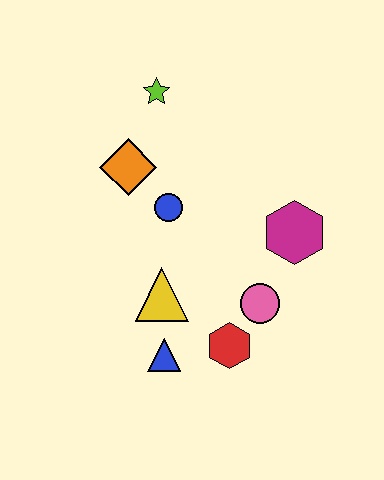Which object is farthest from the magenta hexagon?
The lime star is farthest from the magenta hexagon.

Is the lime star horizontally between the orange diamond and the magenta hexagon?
Yes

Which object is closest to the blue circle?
The orange diamond is closest to the blue circle.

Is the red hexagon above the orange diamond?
No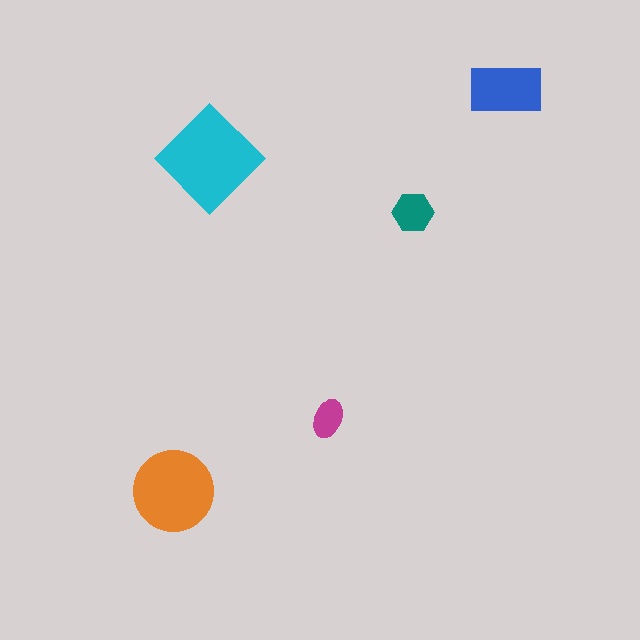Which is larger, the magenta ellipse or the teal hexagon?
The teal hexagon.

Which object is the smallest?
The magenta ellipse.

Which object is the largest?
The cyan diamond.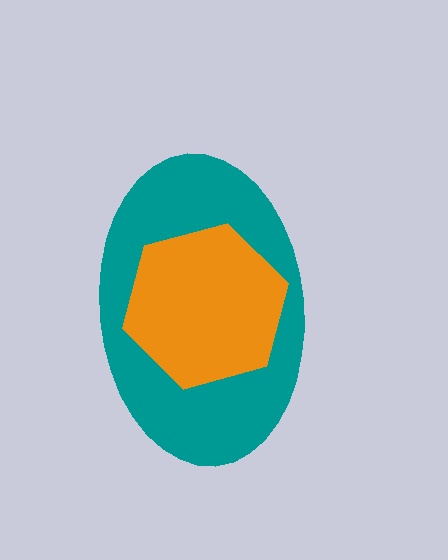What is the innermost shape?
The orange hexagon.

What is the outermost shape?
The teal ellipse.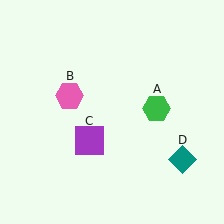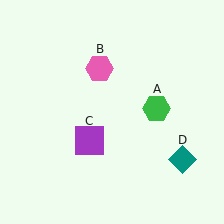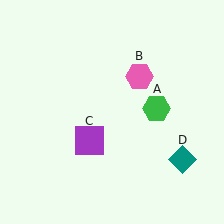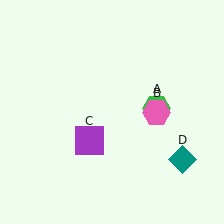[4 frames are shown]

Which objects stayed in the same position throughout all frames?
Green hexagon (object A) and purple square (object C) and teal diamond (object D) remained stationary.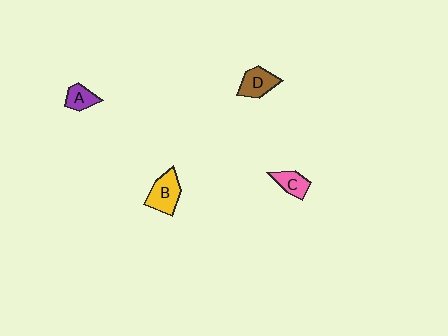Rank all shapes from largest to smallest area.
From largest to smallest: B (yellow), D (brown), C (pink), A (purple).